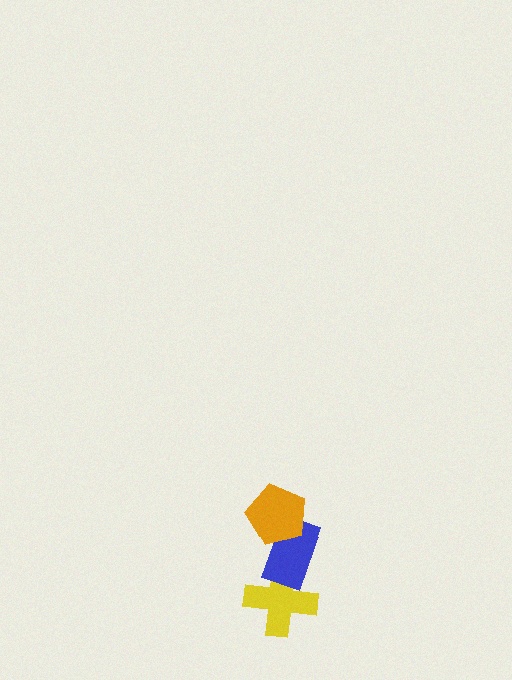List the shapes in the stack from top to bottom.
From top to bottom: the orange pentagon, the blue rectangle, the yellow cross.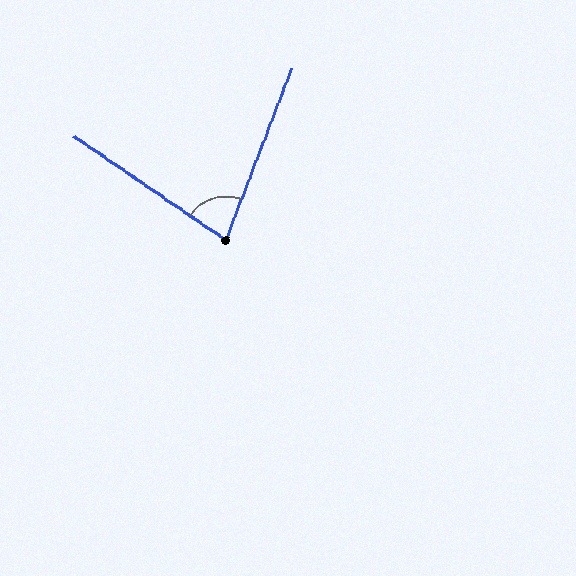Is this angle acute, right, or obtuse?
It is acute.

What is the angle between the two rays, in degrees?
Approximately 76 degrees.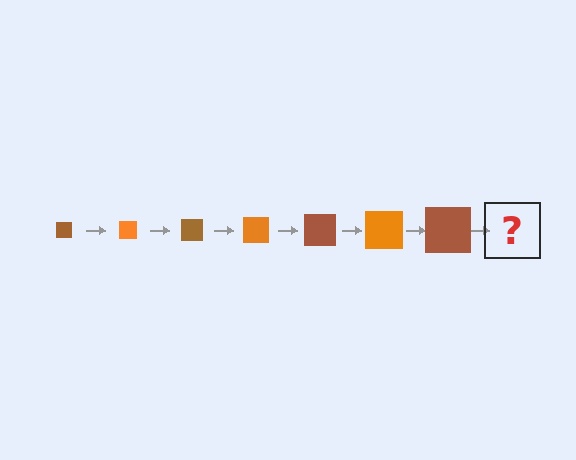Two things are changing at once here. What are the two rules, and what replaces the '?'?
The two rules are that the square grows larger each step and the color cycles through brown and orange. The '?' should be an orange square, larger than the previous one.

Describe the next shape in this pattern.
It should be an orange square, larger than the previous one.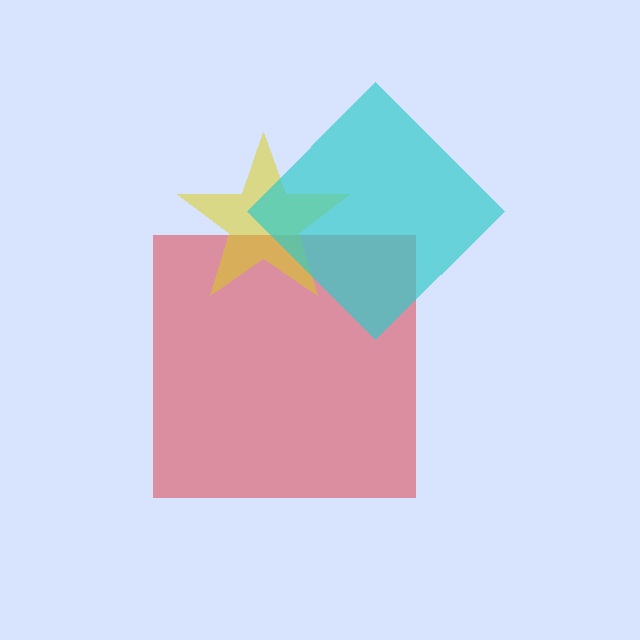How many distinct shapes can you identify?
There are 3 distinct shapes: a red square, a yellow star, a cyan diamond.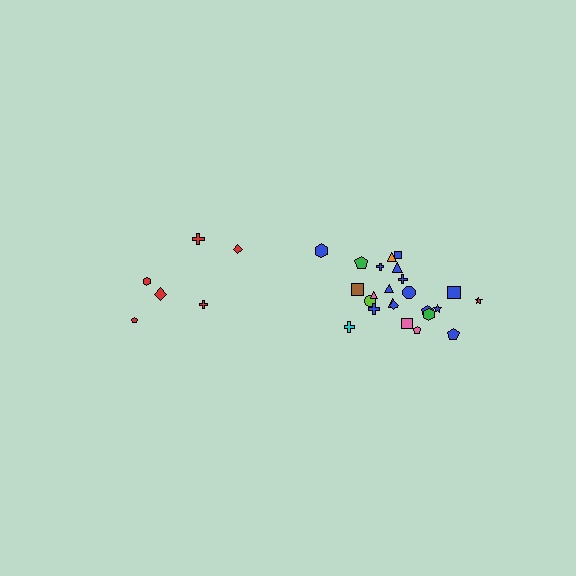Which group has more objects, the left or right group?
The right group.